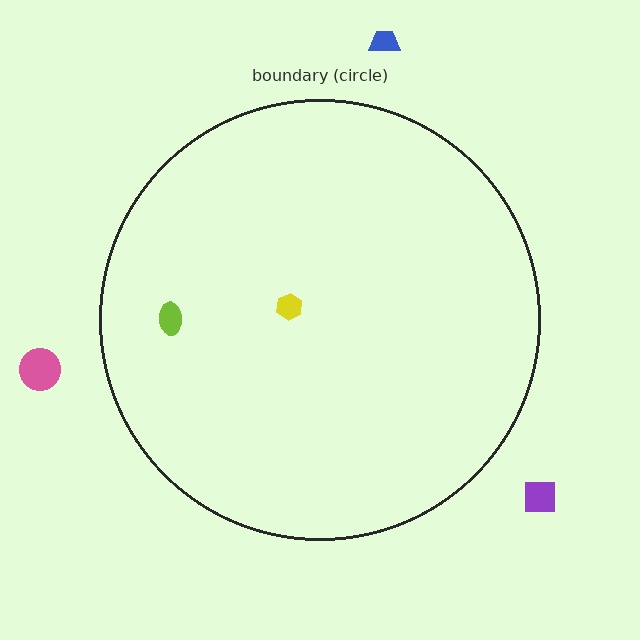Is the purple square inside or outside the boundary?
Outside.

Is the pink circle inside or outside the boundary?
Outside.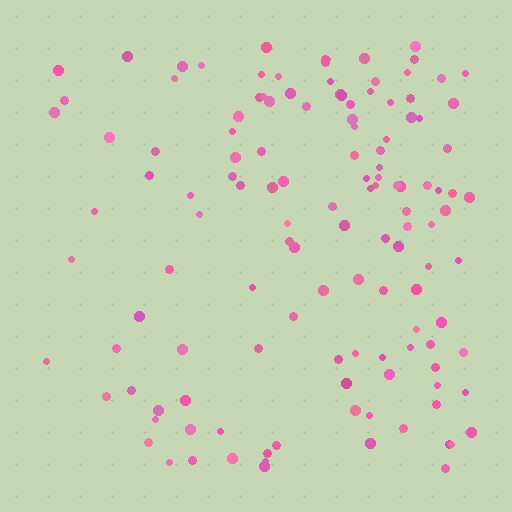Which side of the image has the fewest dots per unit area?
The left.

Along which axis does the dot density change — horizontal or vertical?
Horizontal.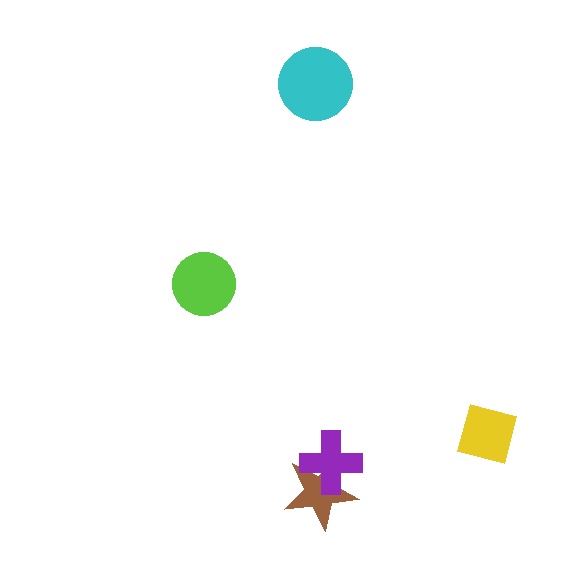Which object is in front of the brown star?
The purple cross is in front of the brown star.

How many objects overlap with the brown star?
1 object overlaps with the brown star.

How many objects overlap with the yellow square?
0 objects overlap with the yellow square.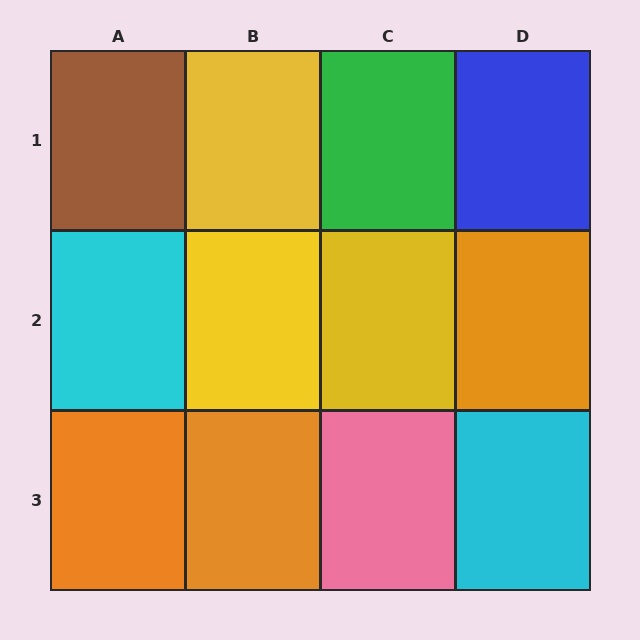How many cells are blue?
1 cell is blue.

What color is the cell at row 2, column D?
Orange.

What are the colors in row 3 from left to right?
Orange, orange, pink, cyan.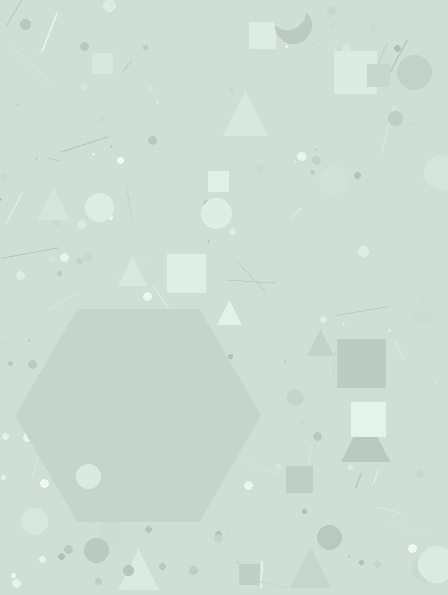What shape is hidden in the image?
A hexagon is hidden in the image.